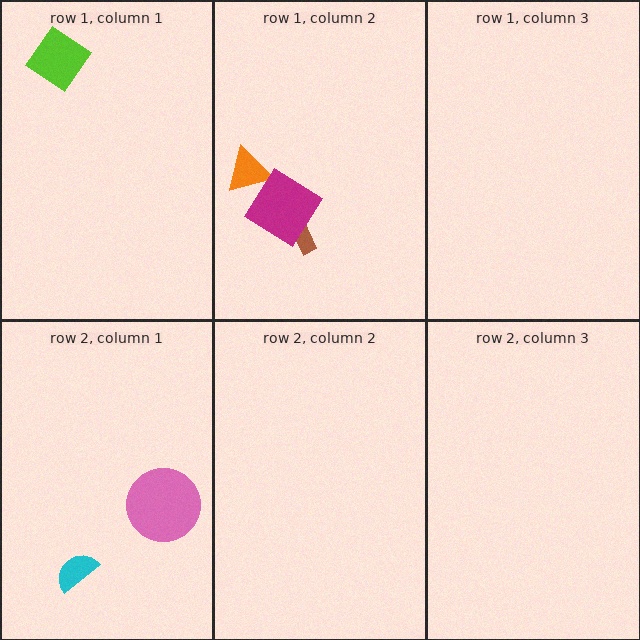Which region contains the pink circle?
The row 2, column 1 region.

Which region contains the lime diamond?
The row 1, column 1 region.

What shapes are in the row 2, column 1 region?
The pink circle, the cyan semicircle.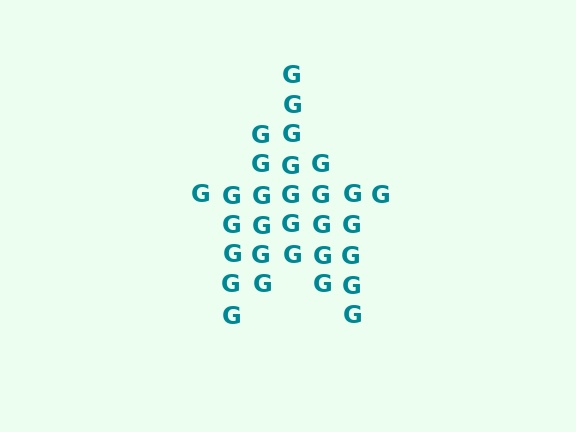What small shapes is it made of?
It is made of small letter G's.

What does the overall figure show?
The overall figure shows a star.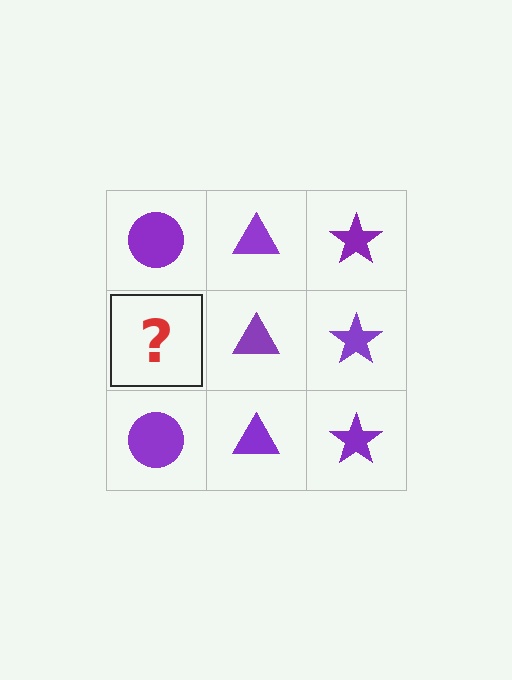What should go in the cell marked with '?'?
The missing cell should contain a purple circle.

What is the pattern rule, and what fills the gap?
The rule is that each column has a consistent shape. The gap should be filled with a purple circle.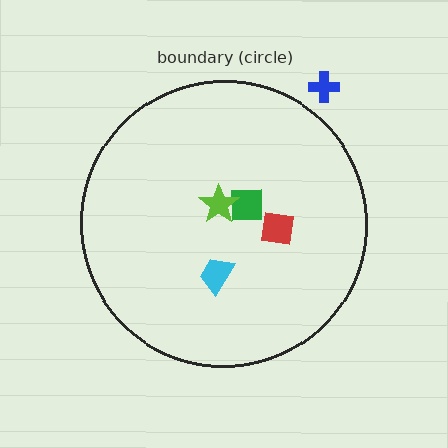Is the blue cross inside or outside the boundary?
Outside.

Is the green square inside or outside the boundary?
Inside.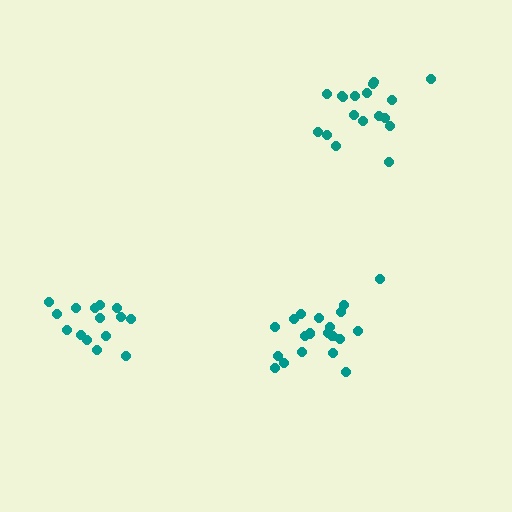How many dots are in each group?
Group 1: 20 dots, Group 2: 18 dots, Group 3: 15 dots (53 total).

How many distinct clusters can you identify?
There are 3 distinct clusters.